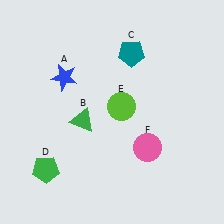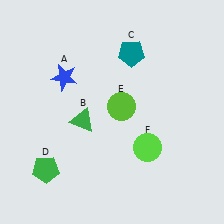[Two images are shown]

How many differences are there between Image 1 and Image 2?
There is 1 difference between the two images.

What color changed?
The circle (F) changed from pink in Image 1 to lime in Image 2.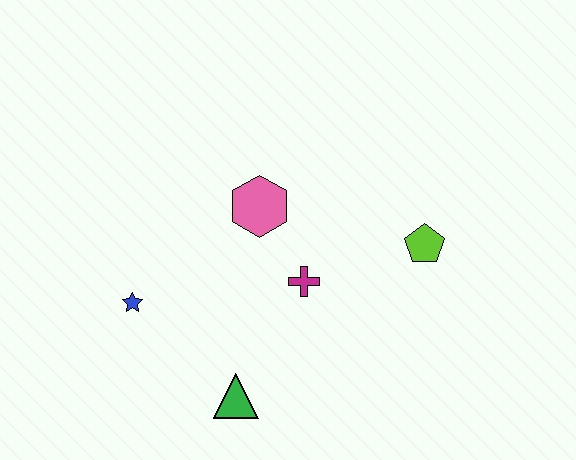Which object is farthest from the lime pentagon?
The blue star is farthest from the lime pentagon.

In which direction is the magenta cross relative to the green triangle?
The magenta cross is above the green triangle.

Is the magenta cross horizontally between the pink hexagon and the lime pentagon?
Yes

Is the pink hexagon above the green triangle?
Yes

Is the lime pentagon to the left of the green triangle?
No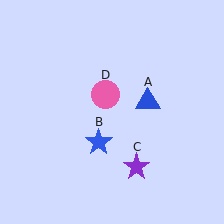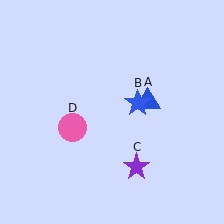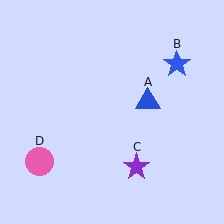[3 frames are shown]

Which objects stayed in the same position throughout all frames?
Blue triangle (object A) and purple star (object C) remained stationary.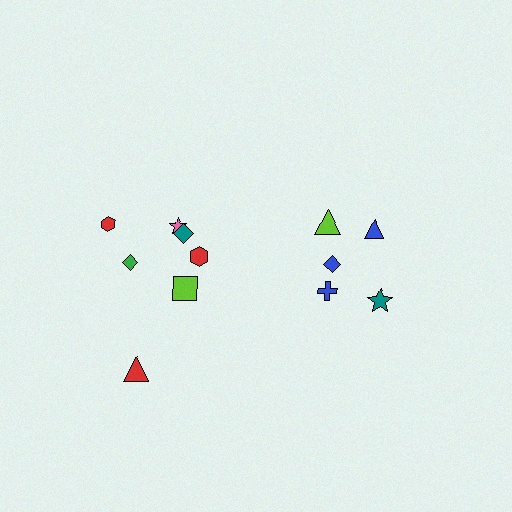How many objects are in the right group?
There are 5 objects.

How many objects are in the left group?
There are 7 objects.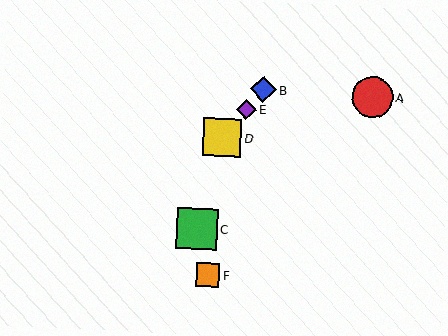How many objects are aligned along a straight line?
3 objects (B, D, E) are aligned along a straight line.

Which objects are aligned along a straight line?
Objects B, D, E are aligned along a straight line.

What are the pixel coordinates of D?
Object D is at (222, 138).